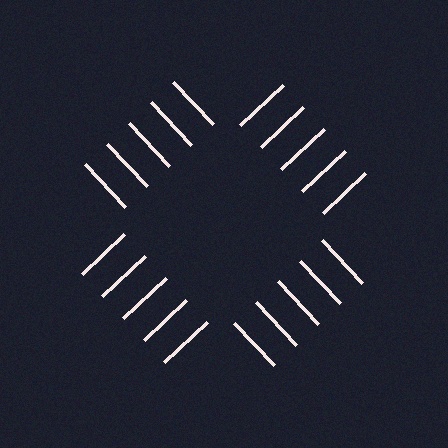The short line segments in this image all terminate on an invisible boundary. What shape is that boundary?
An illusory square — the line segments terminate on its edges but no continuous stroke is drawn.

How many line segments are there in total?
20 — 5 along each of the 4 edges.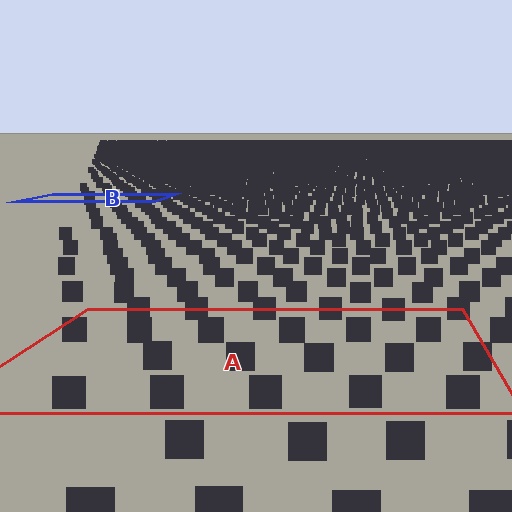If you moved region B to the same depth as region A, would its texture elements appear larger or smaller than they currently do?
They would appear larger. At a closer depth, the same texture elements are projected at a bigger on-screen size.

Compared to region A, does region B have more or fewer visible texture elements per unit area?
Region B has more texture elements per unit area — they are packed more densely because it is farther away.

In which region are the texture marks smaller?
The texture marks are smaller in region B, because it is farther away.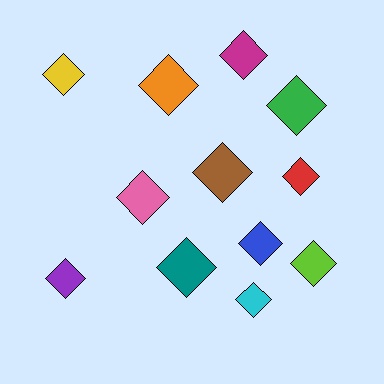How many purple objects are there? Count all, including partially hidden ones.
There is 1 purple object.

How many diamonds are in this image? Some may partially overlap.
There are 12 diamonds.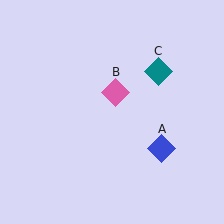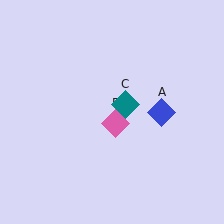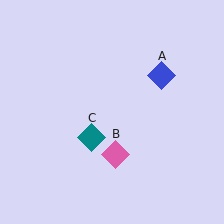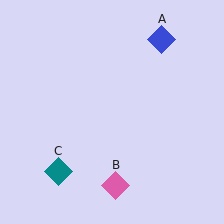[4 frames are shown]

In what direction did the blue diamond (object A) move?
The blue diamond (object A) moved up.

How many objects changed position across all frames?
3 objects changed position: blue diamond (object A), pink diamond (object B), teal diamond (object C).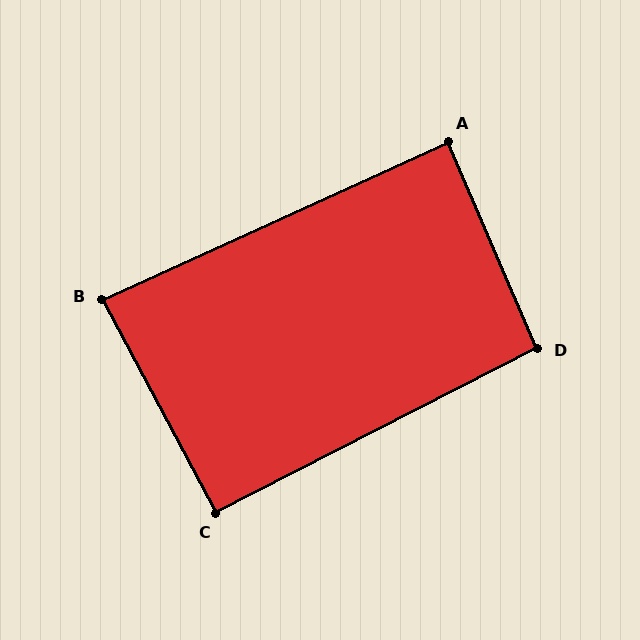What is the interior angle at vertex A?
Approximately 89 degrees (approximately right).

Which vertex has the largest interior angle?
D, at approximately 94 degrees.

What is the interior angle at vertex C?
Approximately 91 degrees (approximately right).